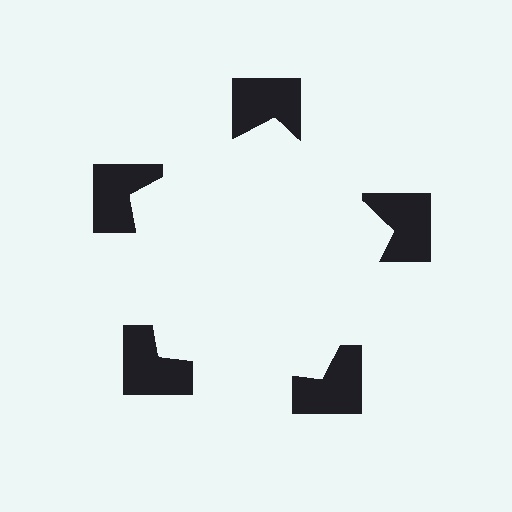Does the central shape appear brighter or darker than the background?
It typically appears slightly brighter than the background, even though no actual brightness change is drawn.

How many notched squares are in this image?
There are 5 — one at each vertex of the illusory pentagon.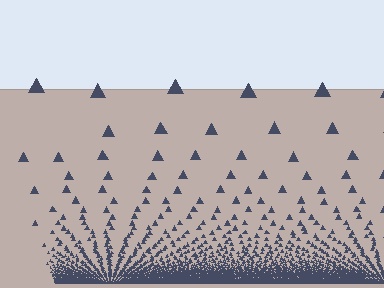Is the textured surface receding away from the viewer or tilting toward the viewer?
The surface appears to tilt toward the viewer. Texture elements get larger and sparser toward the top.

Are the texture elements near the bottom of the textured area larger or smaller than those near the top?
Smaller. The gradient is inverted — elements near the bottom are smaller and denser.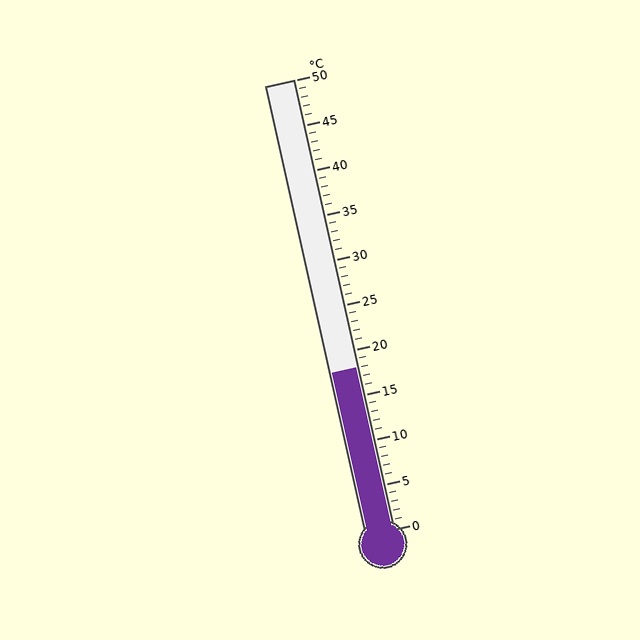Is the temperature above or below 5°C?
The temperature is above 5°C.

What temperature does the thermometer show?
The thermometer shows approximately 18°C.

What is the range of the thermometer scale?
The thermometer scale ranges from 0°C to 50°C.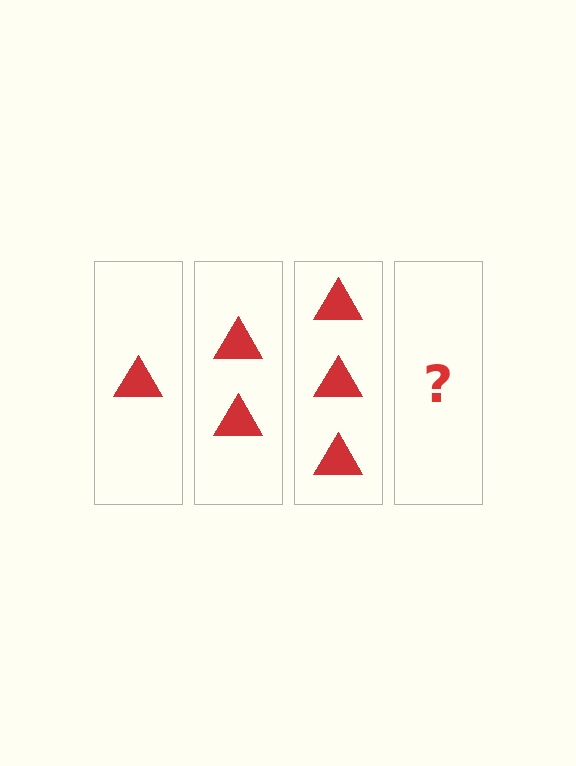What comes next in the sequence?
The next element should be 4 triangles.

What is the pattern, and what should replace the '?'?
The pattern is that each step adds one more triangle. The '?' should be 4 triangles.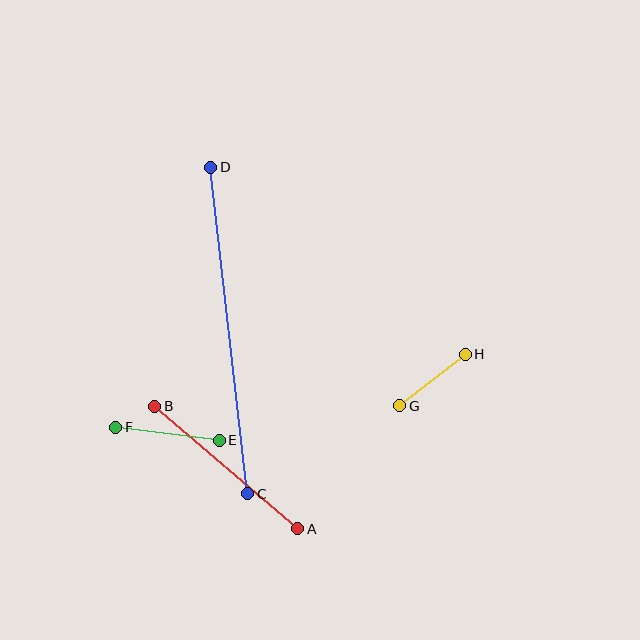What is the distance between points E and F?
The distance is approximately 104 pixels.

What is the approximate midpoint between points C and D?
The midpoint is at approximately (229, 330) pixels.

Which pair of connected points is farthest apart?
Points C and D are farthest apart.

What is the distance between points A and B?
The distance is approximately 188 pixels.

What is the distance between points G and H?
The distance is approximately 83 pixels.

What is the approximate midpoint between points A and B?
The midpoint is at approximately (226, 467) pixels.